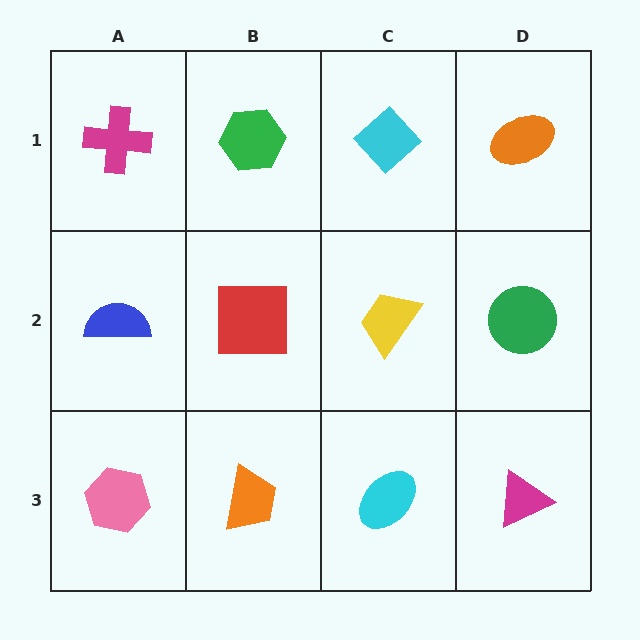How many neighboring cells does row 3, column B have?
3.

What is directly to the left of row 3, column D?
A cyan ellipse.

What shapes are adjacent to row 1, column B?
A red square (row 2, column B), a magenta cross (row 1, column A), a cyan diamond (row 1, column C).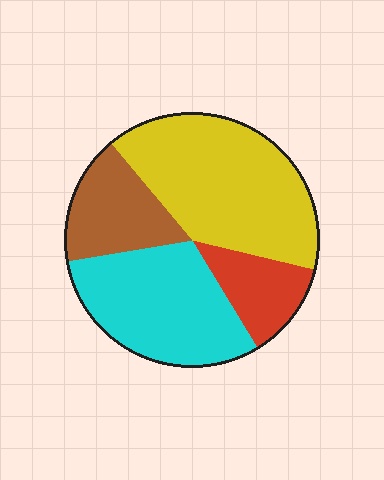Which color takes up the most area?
Yellow, at roughly 40%.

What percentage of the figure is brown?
Brown covers about 15% of the figure.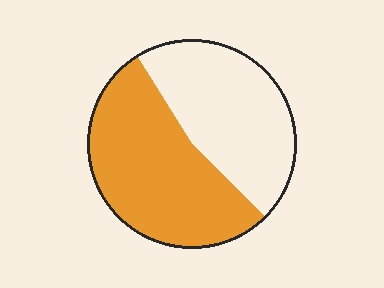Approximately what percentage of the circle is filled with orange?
Approximately 55%.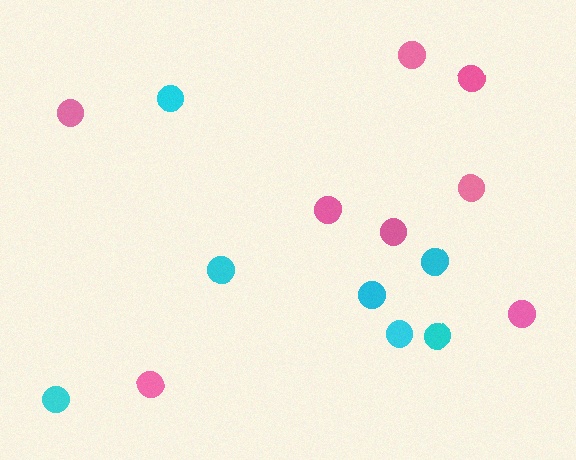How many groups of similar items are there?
There are 2 groups: one group of cyan circles (7) and one group of pink circles (8).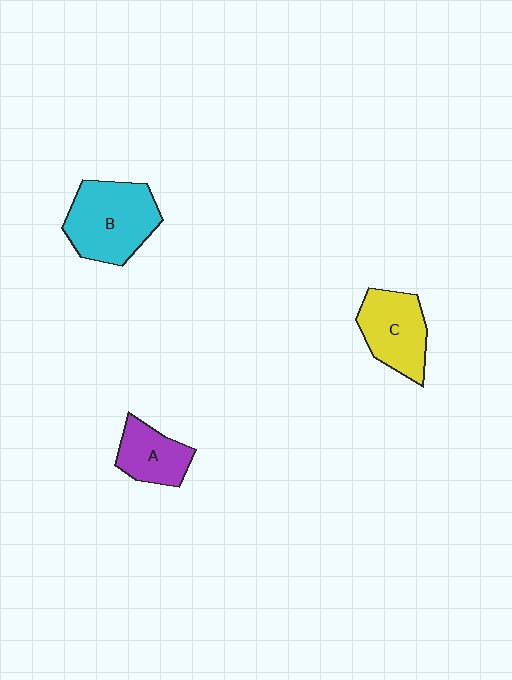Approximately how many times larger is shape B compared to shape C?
Approximately 1.3 times.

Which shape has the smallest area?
Shape A (purple).